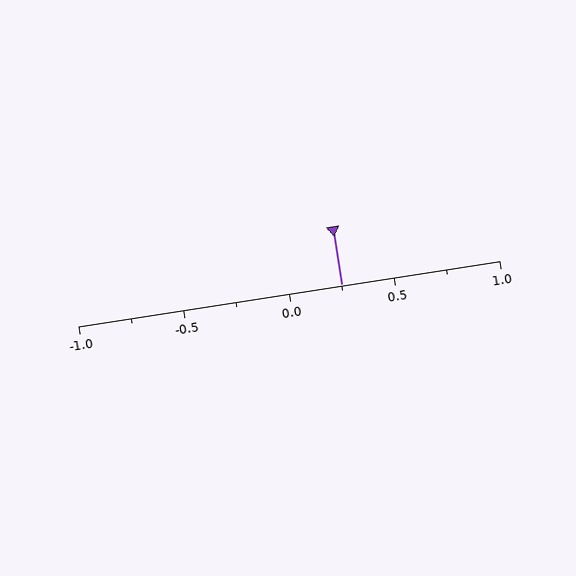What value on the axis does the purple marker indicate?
The marker indicates approximately 0.25.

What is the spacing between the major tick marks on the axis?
The major ticks are spaced 0.5 apart.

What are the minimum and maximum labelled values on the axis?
The axis runs from -1.0 to 1.0.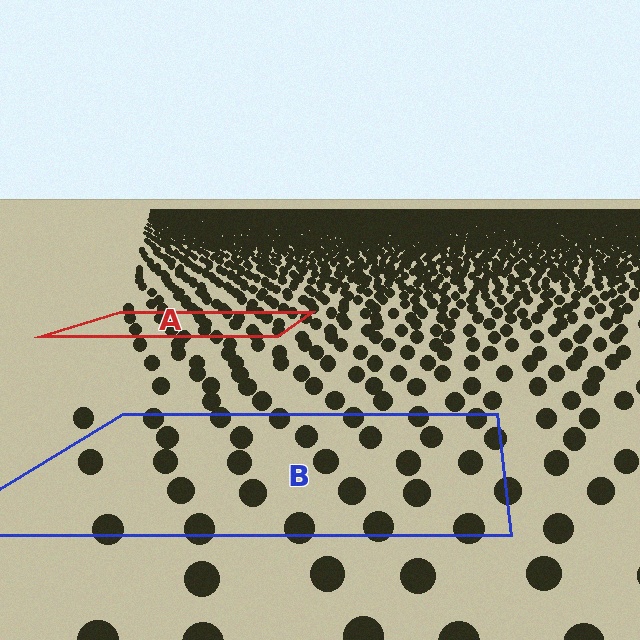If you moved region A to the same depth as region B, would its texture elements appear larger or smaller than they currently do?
They would appear larger. At a closer depth, the same texture elements are projected at a bigger on-screen size.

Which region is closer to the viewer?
Region B is closer. The texture elements there are larger and more spread out.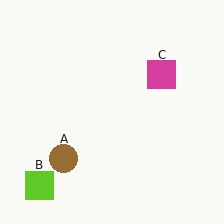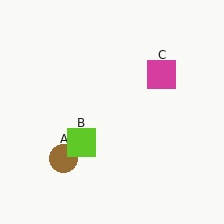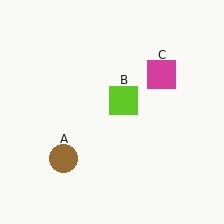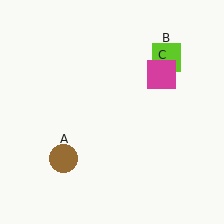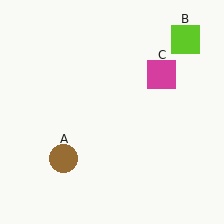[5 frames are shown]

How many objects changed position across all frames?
1 object changed position: lime square (object B).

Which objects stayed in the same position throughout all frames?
Brown circle (object A) and magenta square (object C) remained stationary.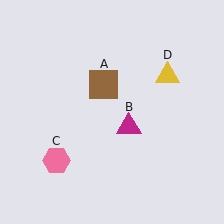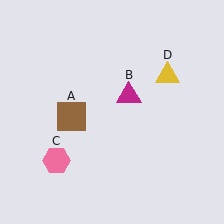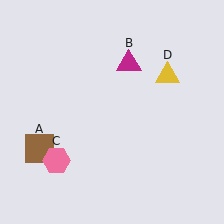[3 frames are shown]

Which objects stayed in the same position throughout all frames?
Pink hexagon (object C) and yellow triangle (object D) remained stationary.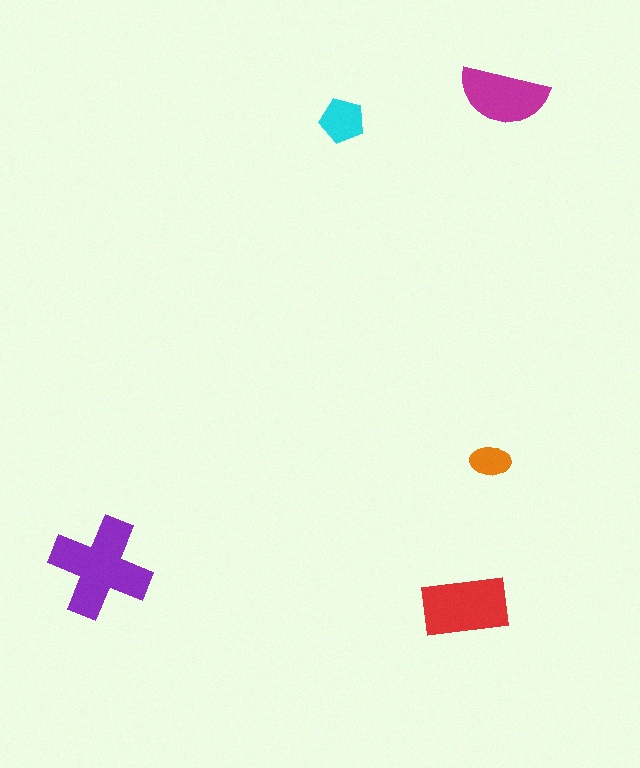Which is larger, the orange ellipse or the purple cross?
The purple cross.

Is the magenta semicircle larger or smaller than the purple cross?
Smaller.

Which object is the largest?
The purple cross.